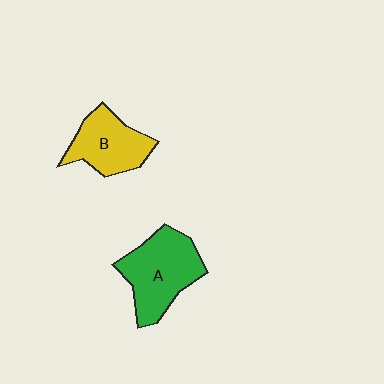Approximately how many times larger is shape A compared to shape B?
Approximately 1.3 times.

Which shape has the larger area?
Shape A (green).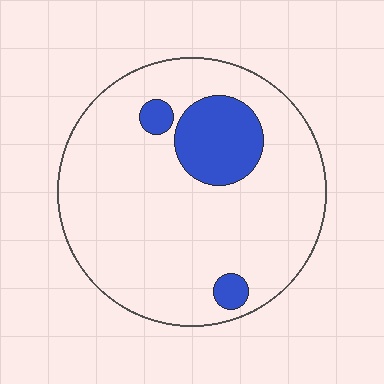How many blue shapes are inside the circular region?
3.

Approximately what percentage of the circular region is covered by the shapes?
Approximately 15%.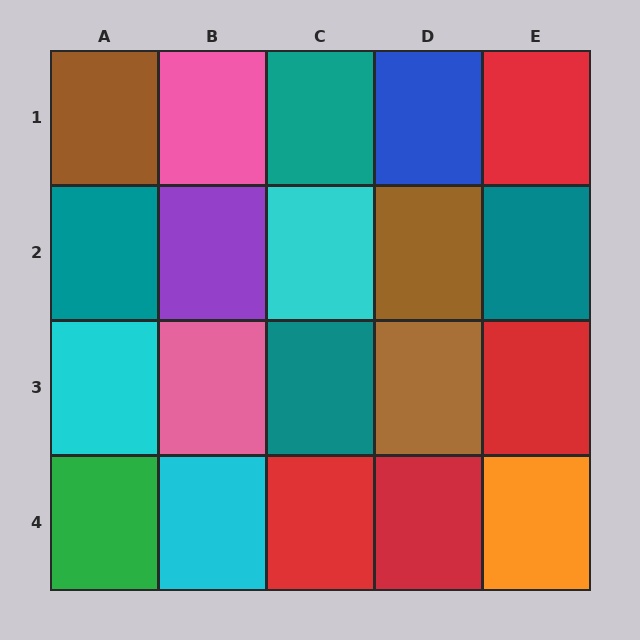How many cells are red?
4 cells are red.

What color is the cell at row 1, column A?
Brown.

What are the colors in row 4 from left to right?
Green, cyan, red, red, orange.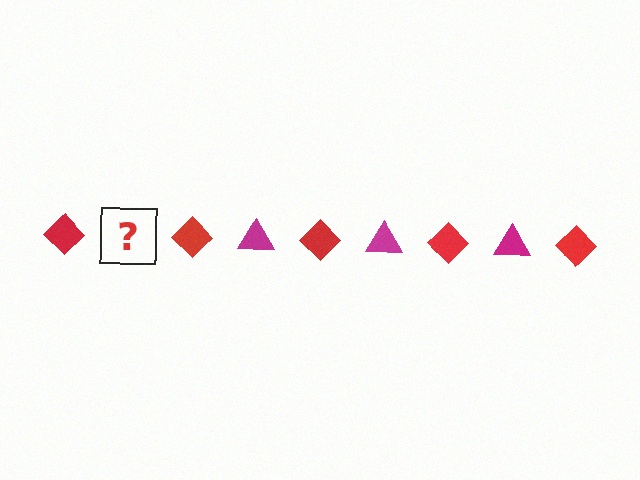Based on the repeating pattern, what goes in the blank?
The blank should be a magenta triangle.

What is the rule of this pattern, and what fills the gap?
The rule is that the pattern alternates between red diamond and magenta triangle. The gap should be filled with a magenta triangle.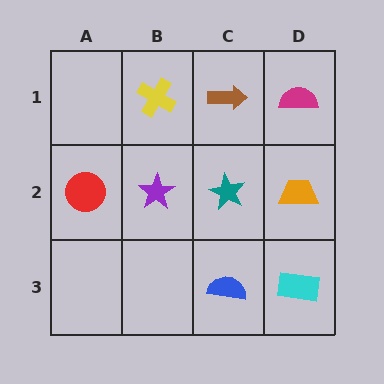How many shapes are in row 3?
2 shapes.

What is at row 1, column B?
A yellow cross.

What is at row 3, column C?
A blue semicircle.